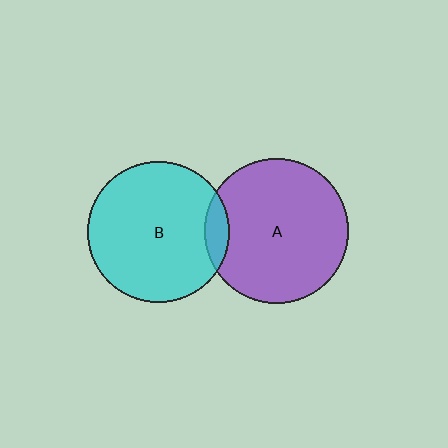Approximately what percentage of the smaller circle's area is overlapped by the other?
Approximately 10%.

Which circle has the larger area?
Circle A (purple).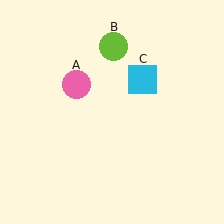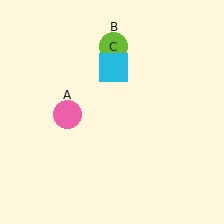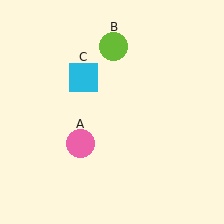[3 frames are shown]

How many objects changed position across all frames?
2 objects changed position: pink circle (object A), cyan square (object C).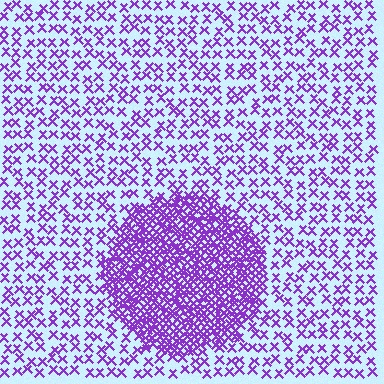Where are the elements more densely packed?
The elements are more densely packed inside the circle boundary.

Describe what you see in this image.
The image contains small purple elements arranged at two different densities. A circle-shaped region is visible where the elements are more densely packed than the surrounding area.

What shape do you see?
I see a circle.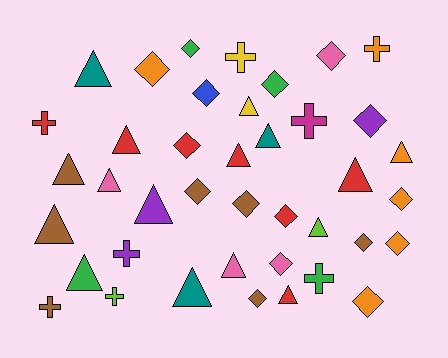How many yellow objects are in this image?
There are 2 yellow objects.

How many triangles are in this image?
There are 16 triangles.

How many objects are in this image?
There are 40 objects.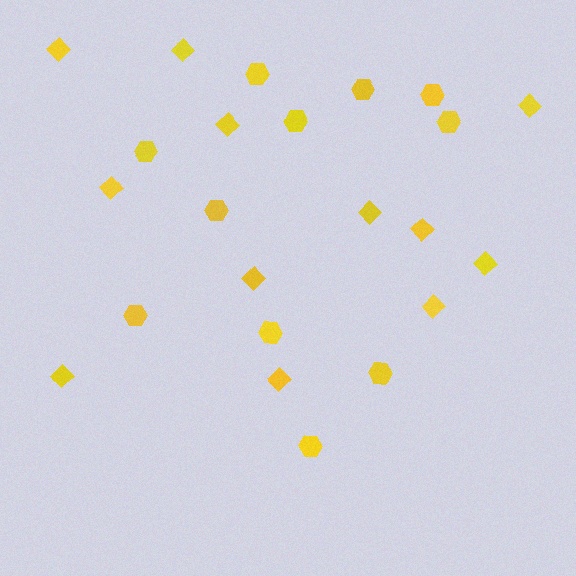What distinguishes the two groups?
There are 2 groups: one group of diamonds (12) and one group of hexagons (11).